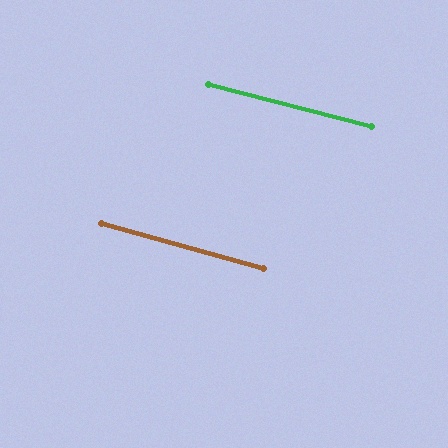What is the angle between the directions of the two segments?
Approximately 1 degree.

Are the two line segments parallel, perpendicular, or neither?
Parallel — their directions differ by only 1.5°.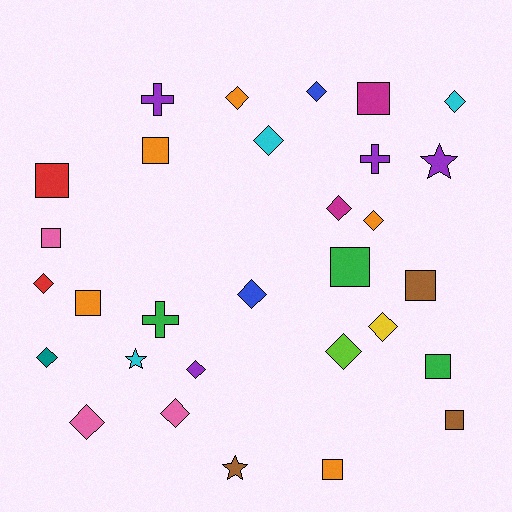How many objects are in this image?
There are 30 objects.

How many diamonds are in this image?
There are 14 diamonds.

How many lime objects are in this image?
There is 1 lime object.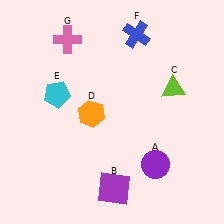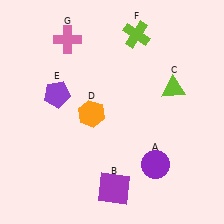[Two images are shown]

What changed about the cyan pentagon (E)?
In Image 1, E is cyan. In Image 2, it changed to purple.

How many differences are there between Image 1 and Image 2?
There are 2 differences between the two images.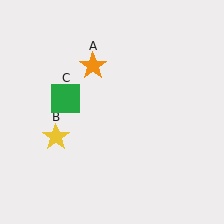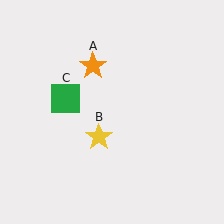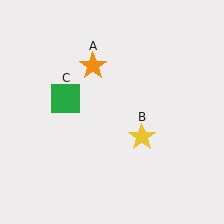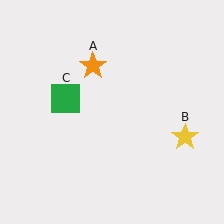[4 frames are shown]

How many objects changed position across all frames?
1 object changed position: yellow star (object B).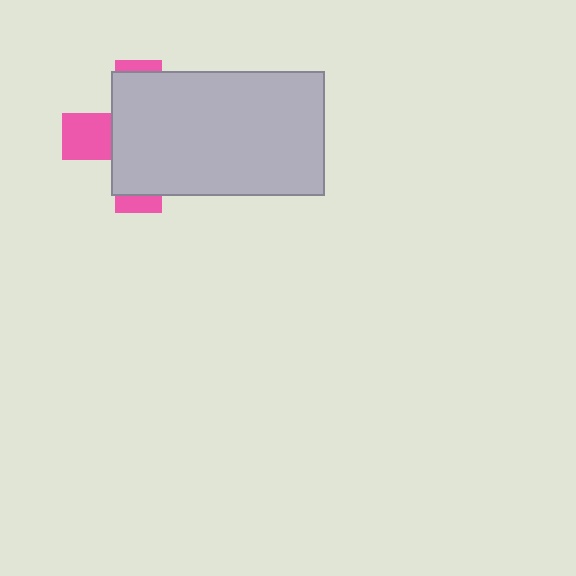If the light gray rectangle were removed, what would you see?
You would see the complete pink cross.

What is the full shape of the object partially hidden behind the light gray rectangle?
The partially hidden object is a pink cross.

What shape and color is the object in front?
The object in front is a light gray rectangle.